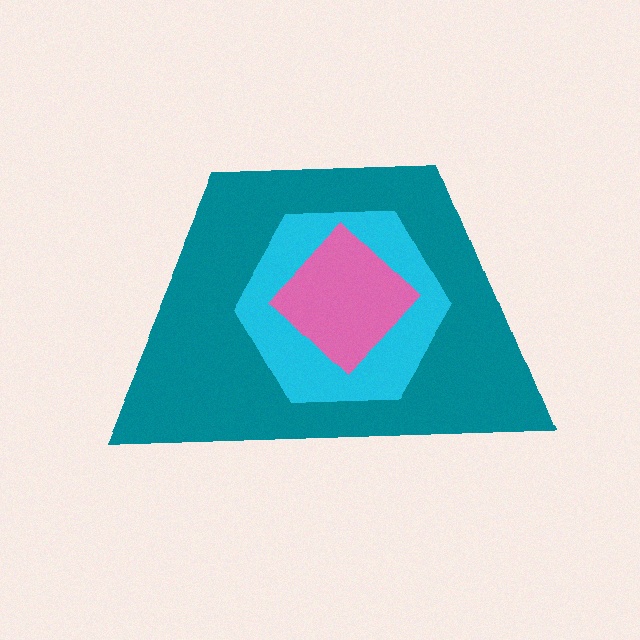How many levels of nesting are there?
3.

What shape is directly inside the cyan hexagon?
The pink diamond.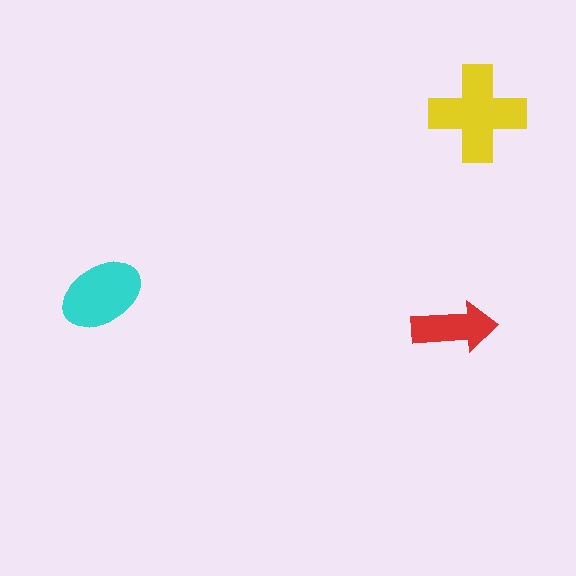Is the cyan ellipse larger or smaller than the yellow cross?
Smaller.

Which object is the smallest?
The red arrow.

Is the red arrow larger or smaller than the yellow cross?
Smaller.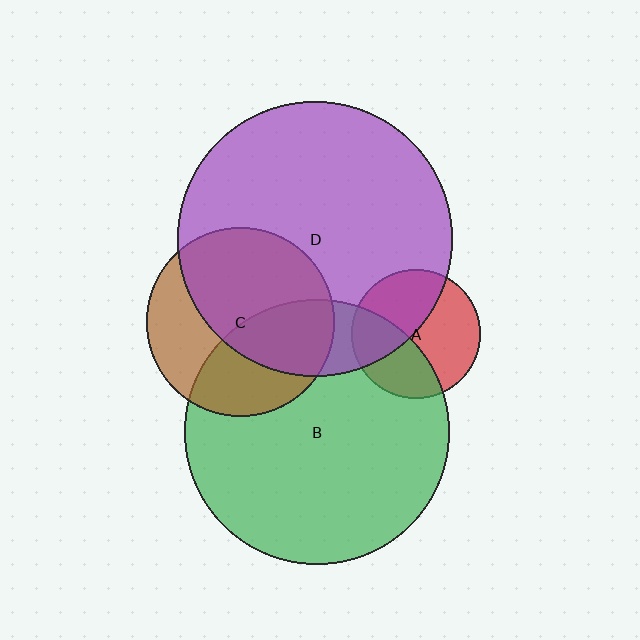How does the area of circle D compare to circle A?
Approximately 4.6 times.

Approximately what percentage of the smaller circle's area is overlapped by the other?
Approximately 20%.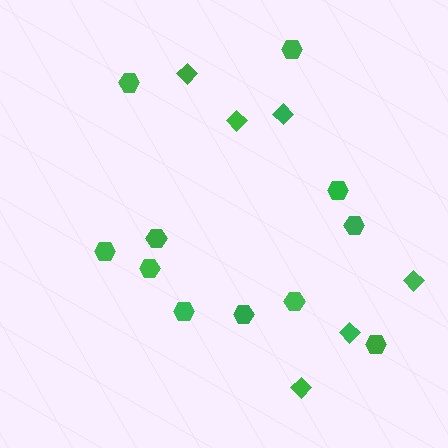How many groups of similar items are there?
There are 2 groups: one group of diamonds (6) and one group of hexagons (11).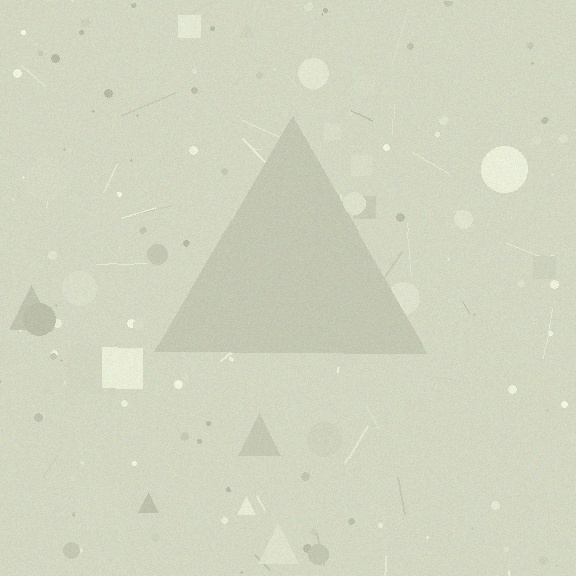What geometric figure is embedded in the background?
A triangle is embedded in the background.